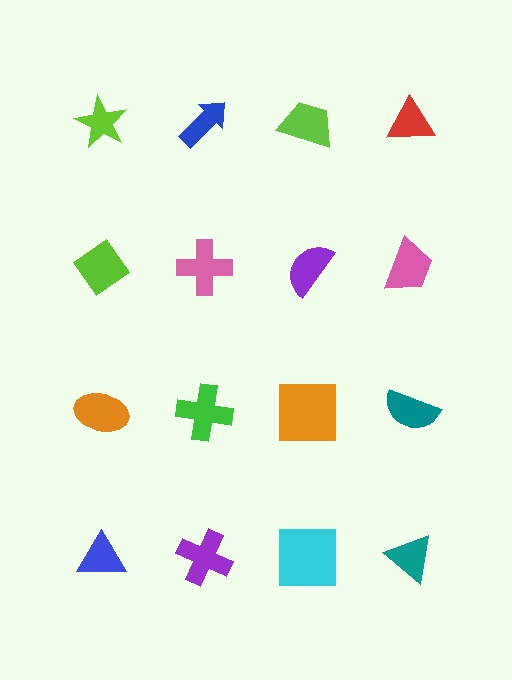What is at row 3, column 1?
An orange ellipse.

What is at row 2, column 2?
A pink cross.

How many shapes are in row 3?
4 shapes.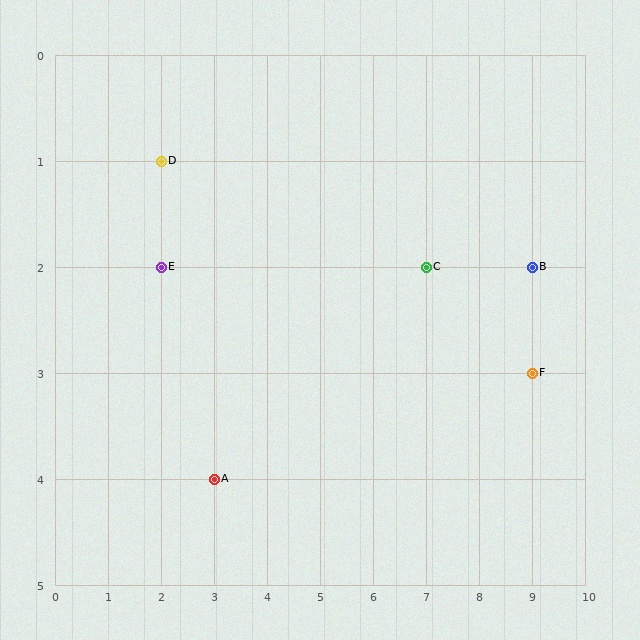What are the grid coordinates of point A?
Point A is at grid coordinates (3, 4).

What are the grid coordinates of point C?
Point C is at grid coordinates (7, 2).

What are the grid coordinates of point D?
Point D is at grid coordinates (2, 1).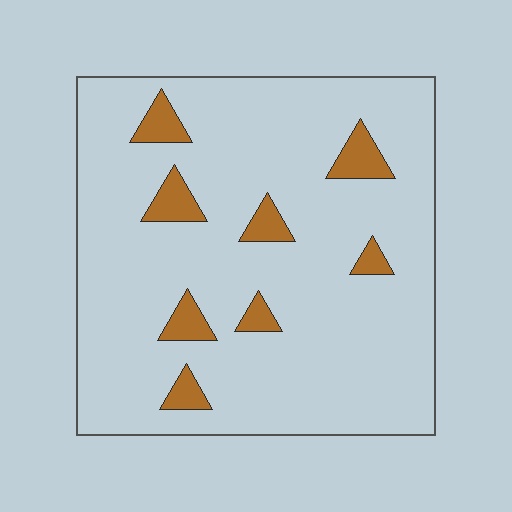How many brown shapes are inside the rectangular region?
8.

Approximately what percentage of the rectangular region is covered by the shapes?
Approximately 10%.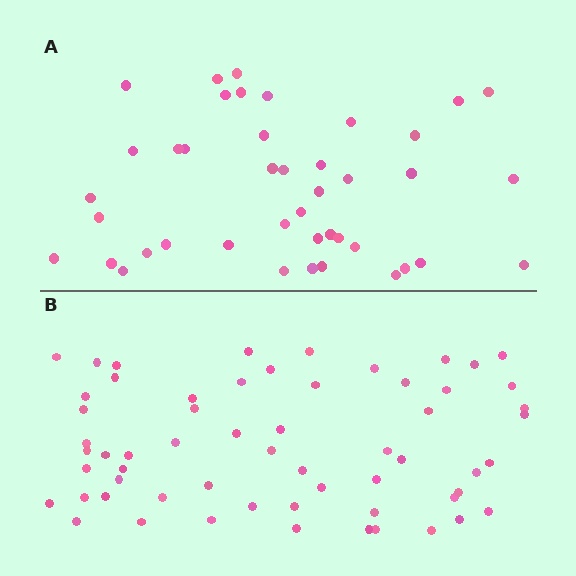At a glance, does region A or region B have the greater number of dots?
Region B (the bottom region) has more dots.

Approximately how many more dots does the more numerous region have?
Region B has approximately 20 more dots than region A.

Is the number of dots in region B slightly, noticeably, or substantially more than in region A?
Region B has noticeably more, but not dramatically so. The ratio is roughly 1.4 to 1.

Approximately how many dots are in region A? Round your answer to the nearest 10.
About 40 dots. (The exact count is 42, which rounds to 40.)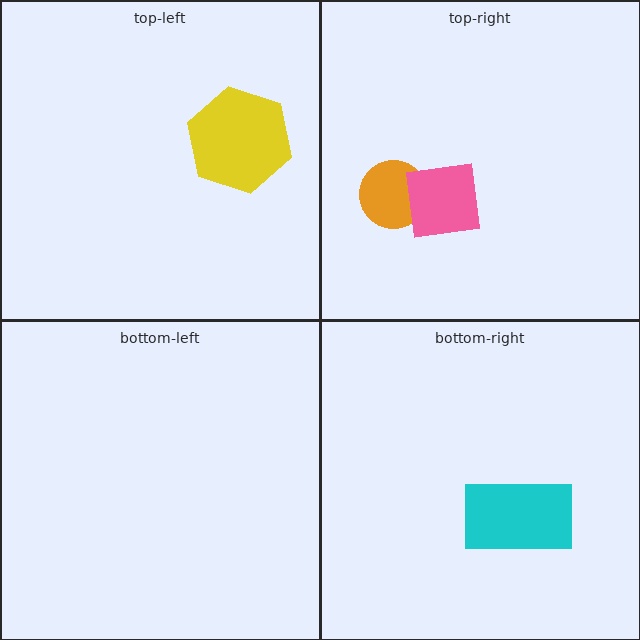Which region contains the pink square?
The top-right region.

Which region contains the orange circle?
The top-right region.